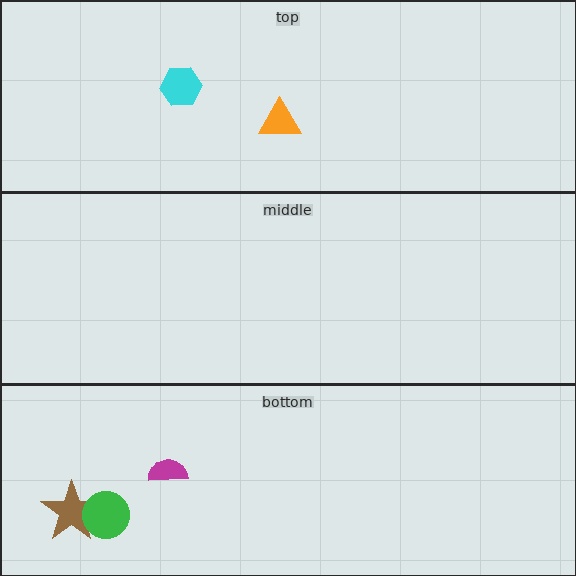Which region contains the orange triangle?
The top region.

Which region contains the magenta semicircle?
The bottom region.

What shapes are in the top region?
The orange triangle, the cyan hexagon.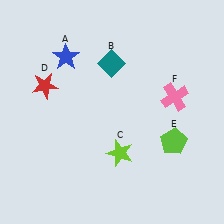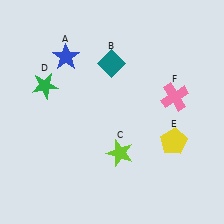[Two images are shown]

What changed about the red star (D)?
In Image 1, D is red. In Image 2, it changed to green.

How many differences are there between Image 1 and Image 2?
There are 2 differences between the two images.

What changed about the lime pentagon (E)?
In Image 1, E is lime. In Image 2, it changed to yellow.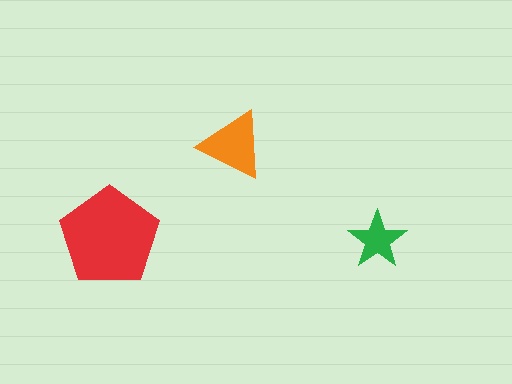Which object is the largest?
The red pentagon.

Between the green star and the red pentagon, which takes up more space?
The red pentagon.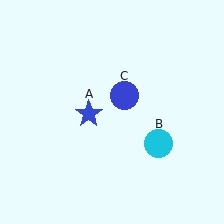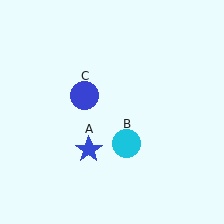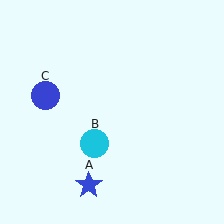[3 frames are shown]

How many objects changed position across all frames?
3 objects changed position: blue star (object A), cyan circle (object B), blue circle (object C).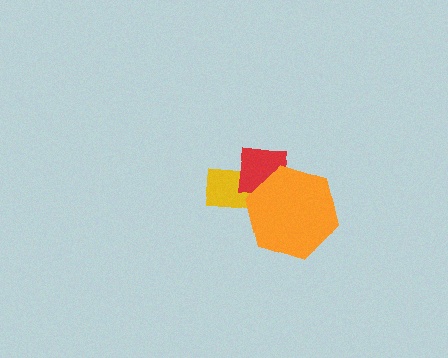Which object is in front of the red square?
The orange hexagon is in front of the red square.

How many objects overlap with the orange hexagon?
2 objects overlap with the orange hexagon.